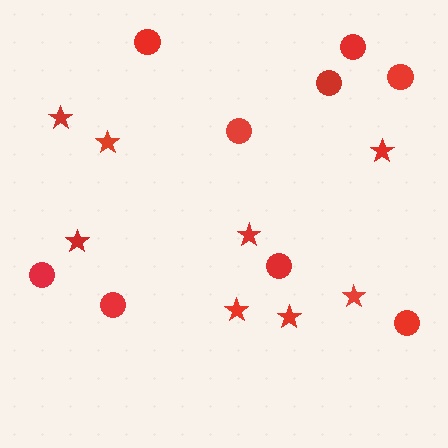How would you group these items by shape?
There are 2 groups: one group of stars (8) and one group of circles (9).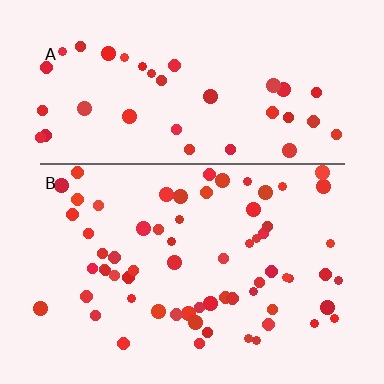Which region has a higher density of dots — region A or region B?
B (the bottom).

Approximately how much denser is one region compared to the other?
Approximately 1.7× — region B over region A.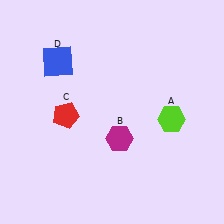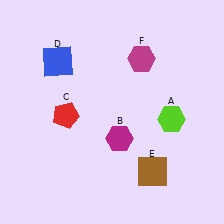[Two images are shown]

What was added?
A brown square (E), a magenta hexagon (F) were added in Image 2.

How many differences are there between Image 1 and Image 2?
There are 2 differences between the two images.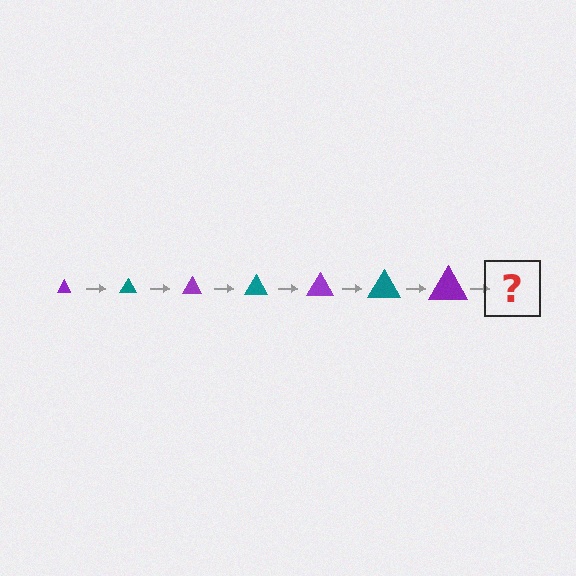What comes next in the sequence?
The next element should be a teal triangle, larger than the previous one.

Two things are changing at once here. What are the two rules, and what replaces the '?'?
The two rules are that the triangle grows larger each step and the color cycles through purple and teal. The '?' should be a teal triangle, larger than the previous one.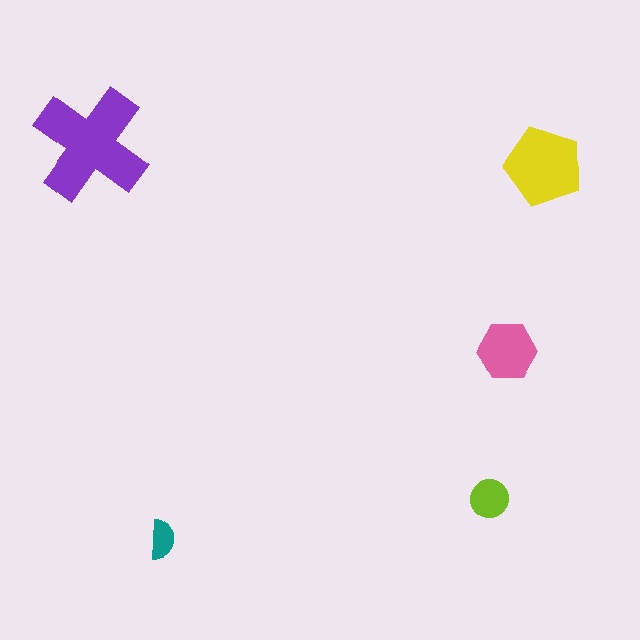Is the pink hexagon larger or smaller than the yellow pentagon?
Smaller.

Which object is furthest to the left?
The purple cross is leftmost.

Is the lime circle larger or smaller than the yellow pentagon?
Smaller.